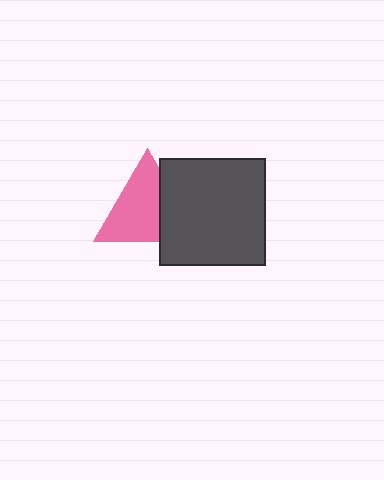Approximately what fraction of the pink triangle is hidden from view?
Roughly 30% of the pink triangle is hidden behind the dark gray square.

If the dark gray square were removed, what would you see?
You would see the complete pink triangle.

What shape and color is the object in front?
The object in front is a dark gray square.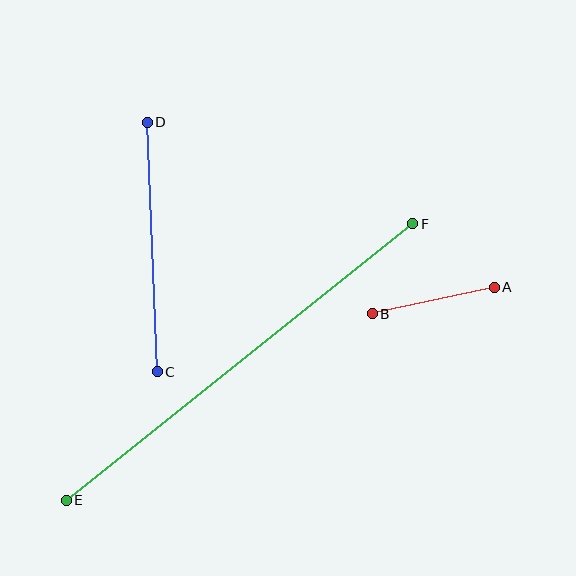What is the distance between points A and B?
The distance is approximately 125 pixels.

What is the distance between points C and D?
The distance is approximately 250 pixels.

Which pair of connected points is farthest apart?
Points E and F are farthest apart.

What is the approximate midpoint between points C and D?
The midpoint is at approximately (152, 247) pixels.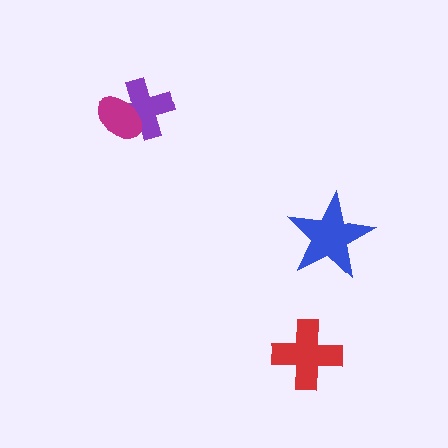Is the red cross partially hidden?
No, no other shape covers it.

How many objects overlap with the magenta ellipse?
1 object overlaps with the magenta ellipse.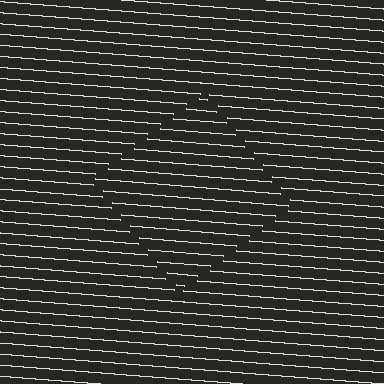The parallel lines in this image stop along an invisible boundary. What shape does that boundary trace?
An illusory square. The interior of the shape contains the same grating, shifted by half a period — the contour is defined by the phase discontinuity where line-ends from the inner and outer gratings abut.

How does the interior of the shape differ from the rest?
The interior of the shape contains the same grating, shifted by half a period — the contour is defined by the phase discontinuity where line-ends from the inner and outer gratings abut.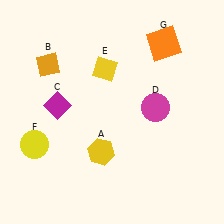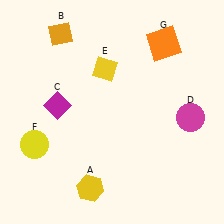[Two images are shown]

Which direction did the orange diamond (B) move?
The orange diamond (B) moved up.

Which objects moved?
The objects that moved are: the yellow hexagon (A), the orange diamond (B), the magenta circle (D).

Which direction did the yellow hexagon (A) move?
The yellow hexagon (A) moved down.